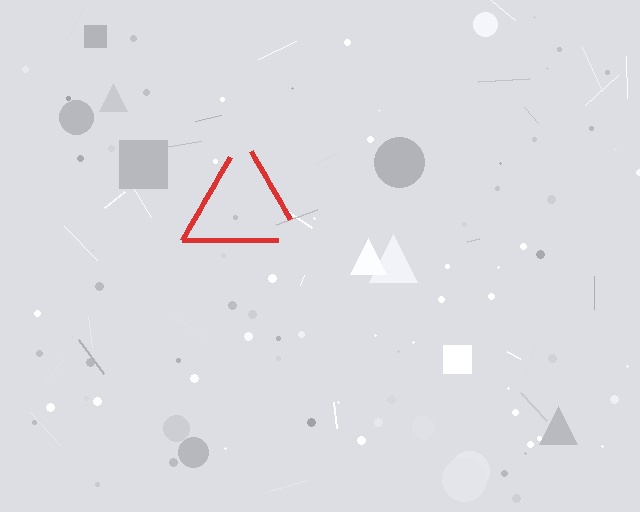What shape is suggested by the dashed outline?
The dashed outline suggests a triangle.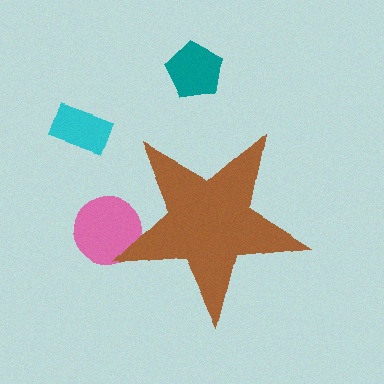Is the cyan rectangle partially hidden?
No, the cyan rectangle is fully visible.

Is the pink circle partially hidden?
Yes, the pink circle is partially hidden behind the brown star.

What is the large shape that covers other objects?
A brown star.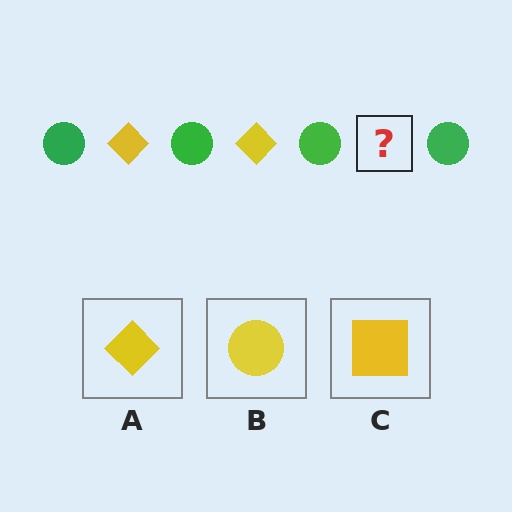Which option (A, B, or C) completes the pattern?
A.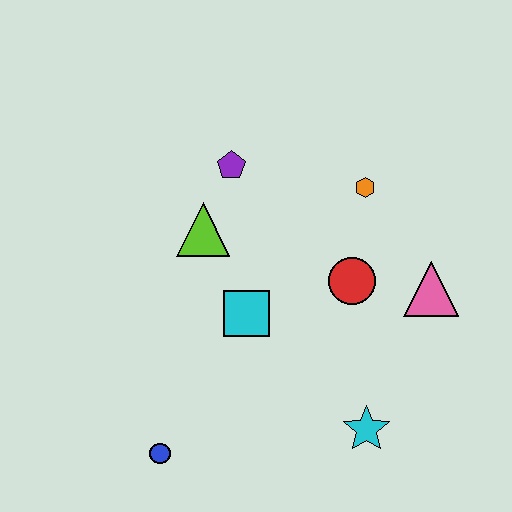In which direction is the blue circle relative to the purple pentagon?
The blue circle is below the purple pentagon.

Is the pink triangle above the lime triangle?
No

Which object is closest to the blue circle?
The cyan square is closest to the blue circle.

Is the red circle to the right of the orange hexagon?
No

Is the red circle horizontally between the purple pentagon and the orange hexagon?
Yes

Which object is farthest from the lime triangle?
The cyan star is farthest from the lime triangle.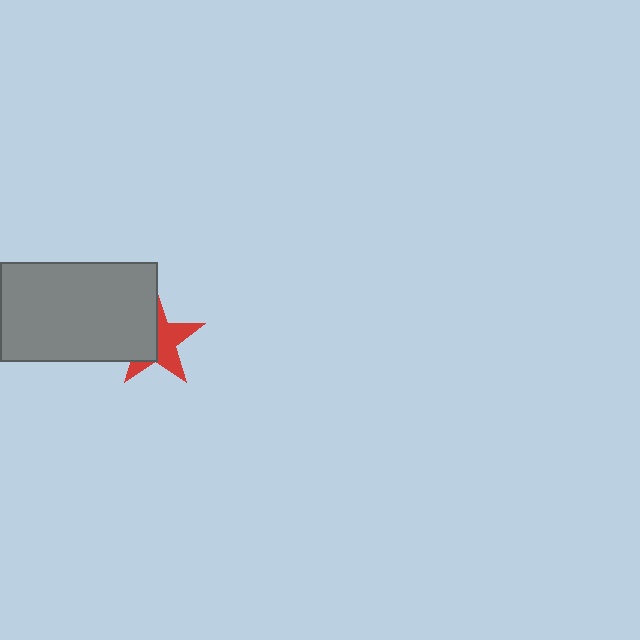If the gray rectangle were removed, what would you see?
You would see the complete red star.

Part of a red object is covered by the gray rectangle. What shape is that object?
It is a star.